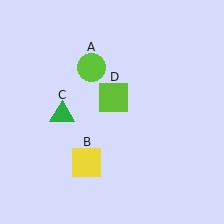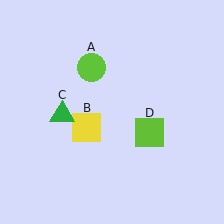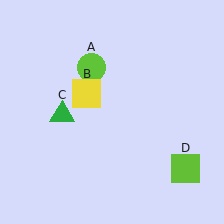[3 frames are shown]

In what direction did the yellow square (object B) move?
The yellow square (object B) moved up.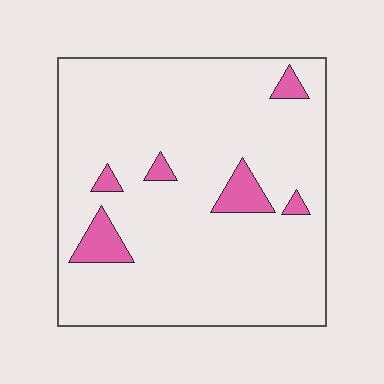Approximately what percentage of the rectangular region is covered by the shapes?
Approximately 10%.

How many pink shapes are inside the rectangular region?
6.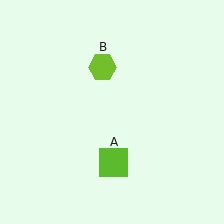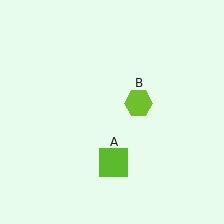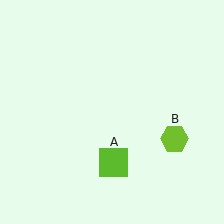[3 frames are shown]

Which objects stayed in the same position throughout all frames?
Lime square (object A) remained stationary.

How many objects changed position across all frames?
1 object changed position: lime hexagon (object B).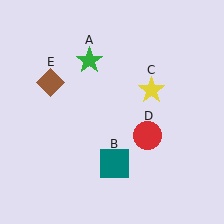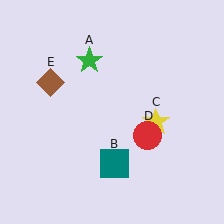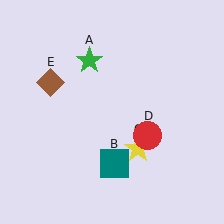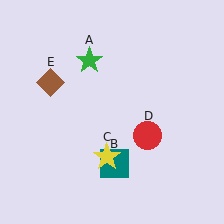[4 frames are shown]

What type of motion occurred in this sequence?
The yellow star (object C) rotated clockwise around the center of the scene.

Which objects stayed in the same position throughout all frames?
Green star (object A) and teal square (object B) and red circle (object D) and brown diamond (object E) remained stationary.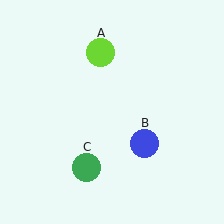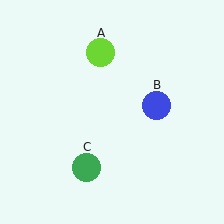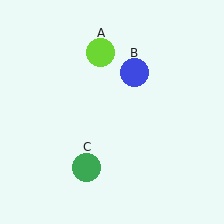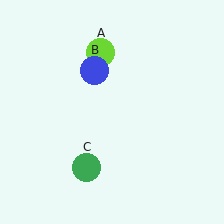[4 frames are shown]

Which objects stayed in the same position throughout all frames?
Lime circle (object A) and green circle (object C) remained stationary.